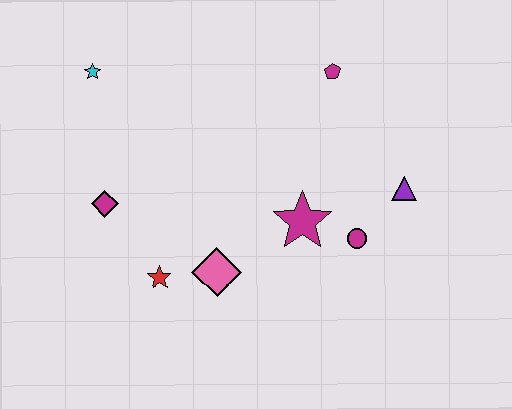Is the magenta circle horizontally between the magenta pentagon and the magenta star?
No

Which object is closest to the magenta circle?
The magenta star is closest to the magenta circle.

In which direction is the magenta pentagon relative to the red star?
The magenta pentagon is above the red star.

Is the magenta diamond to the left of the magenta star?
Yes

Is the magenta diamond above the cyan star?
No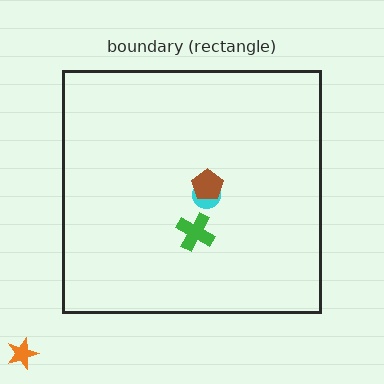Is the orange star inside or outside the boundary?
Outside.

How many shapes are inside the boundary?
3 inside, 1 outside.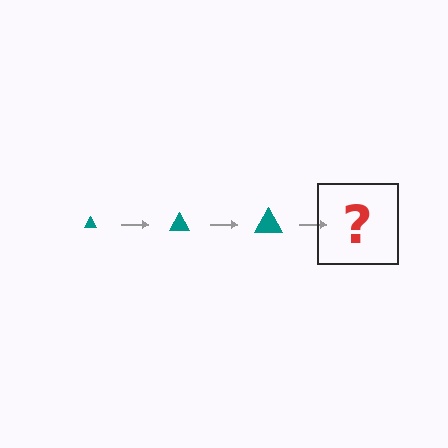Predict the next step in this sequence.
The next step is a teal triangle, larger than the previous one.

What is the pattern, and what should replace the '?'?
The pattern is that the triangle gets progressively larger each step. The '?' should be a teal triangle, larger than the previous one.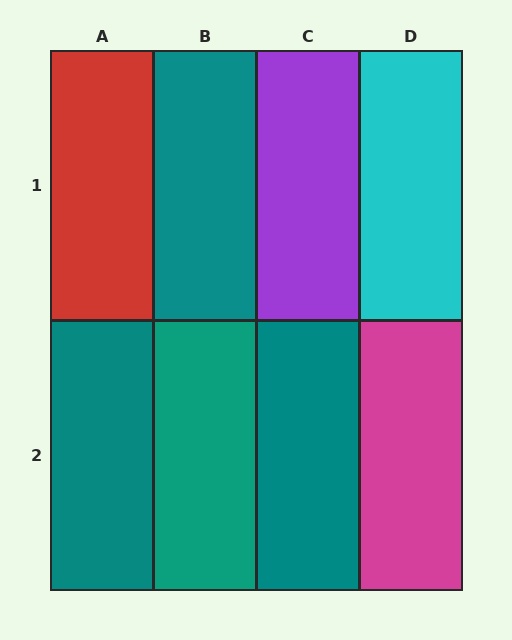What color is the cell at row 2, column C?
Teal.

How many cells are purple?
1 cell is purple.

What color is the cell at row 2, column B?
Teal.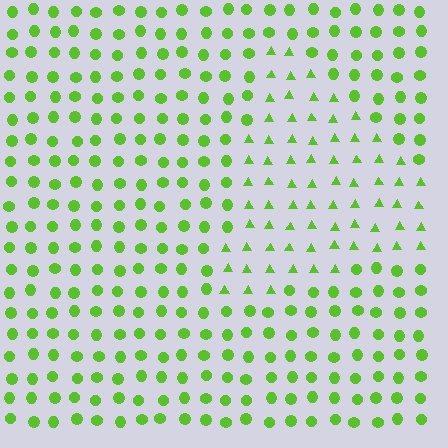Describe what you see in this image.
The image is filled with small lime elements arranged in a uniform grid. A triangle-shaped region contains triangles, while the surrounding area contains circles. The boundary is defined purely by the change in element shape.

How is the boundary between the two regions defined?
The boundary is defined by a change in element shape: triangles inside vs. circles outside. All elements share the same color and spacing.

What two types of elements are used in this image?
The image uses triangles inside the triangle region and circles outside it.